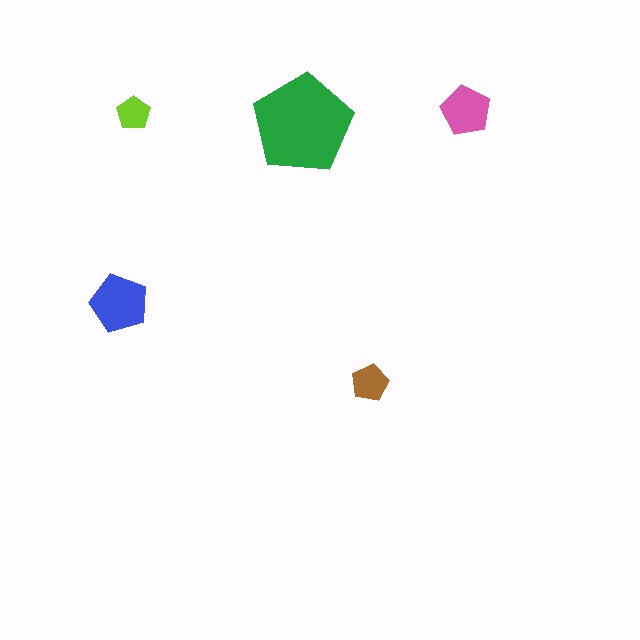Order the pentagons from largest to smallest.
the green one, the blue one, the pink one, the brown one, the lime one.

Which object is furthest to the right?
The pink pentagon is rightmost.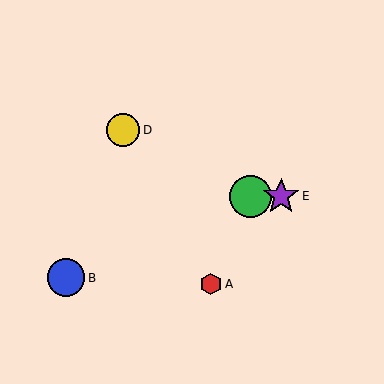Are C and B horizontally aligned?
No, C is at y≈196 and B is at y≈278.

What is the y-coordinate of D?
Object D is at y≈130.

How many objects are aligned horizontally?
2 objects (C, E) are aligned horizontally.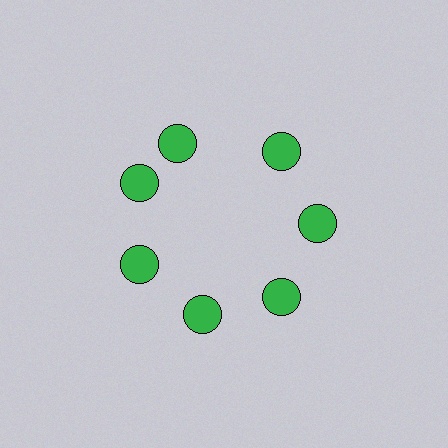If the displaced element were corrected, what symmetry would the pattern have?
It would have 7-fold rotational symmetry — the pattern would map onto itself every 51 degrees.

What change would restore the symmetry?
The symmetry would be restored by rotating it back into even spacing with its neighbors so that all 7 circles sit at equal angles and equal distance from the center.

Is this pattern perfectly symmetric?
No. The 7 green circles are arranged in a ring, but one element near the 12 o'clock position is rotated out of alignment along the ring, breaking the 7-fold rotational symmetry.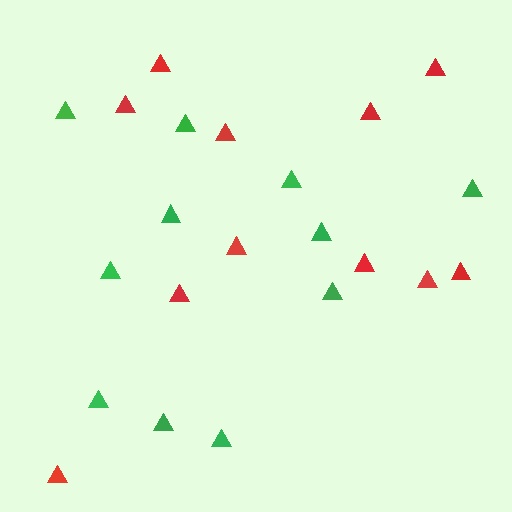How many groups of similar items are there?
There are 2 groups: one group of red triangles (11) and one group of green triangles (11).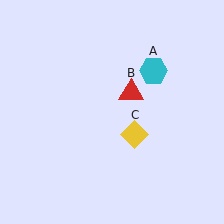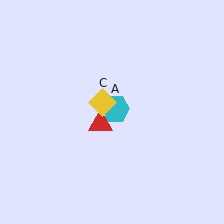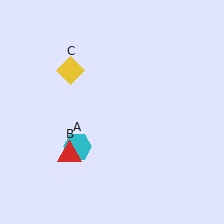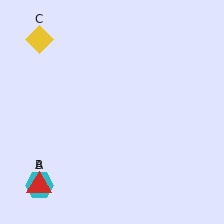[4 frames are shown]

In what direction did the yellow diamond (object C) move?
The yellow diamond (object C) moved up and to the left.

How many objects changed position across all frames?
3 objects changed position: cyan hexagon (object A), red triangle (object B), yellow diamond (object C).